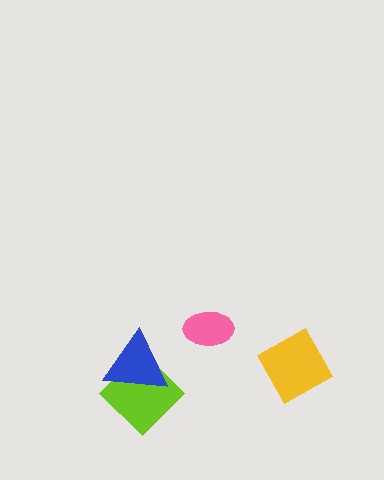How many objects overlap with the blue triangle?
1 object overlaps with the blue triangle.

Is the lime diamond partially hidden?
Yes, it is partially covered by another shape.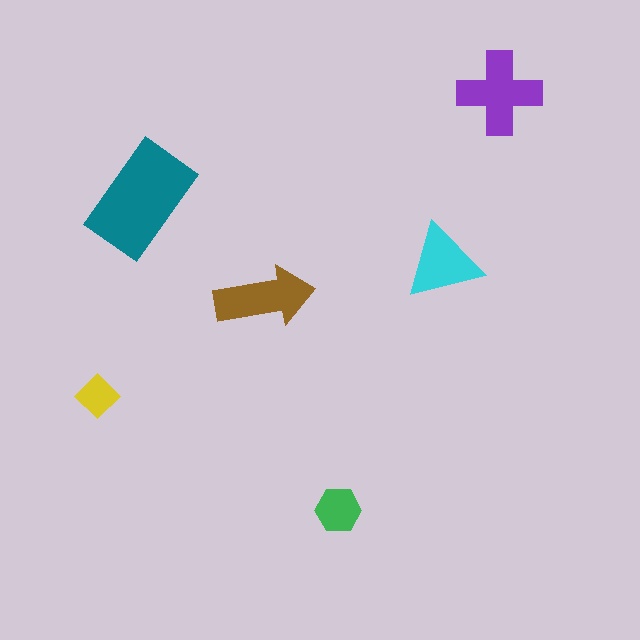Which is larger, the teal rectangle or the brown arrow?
The teal rectangle.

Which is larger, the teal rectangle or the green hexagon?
The teal rectangle.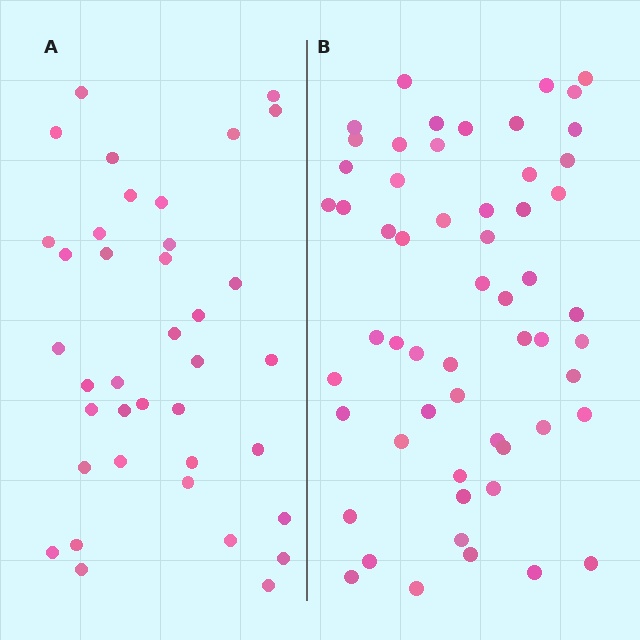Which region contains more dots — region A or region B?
Region B (the right region) has more dots.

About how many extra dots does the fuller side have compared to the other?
Region B has approximately 20 more dots than region A.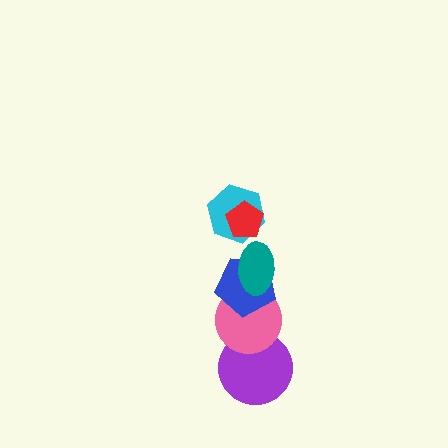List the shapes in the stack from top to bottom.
From top to bottom: the red pentagon, the cyan hexagon, the teal ellipse, the blue pentagon, the pink circle, the purple circle.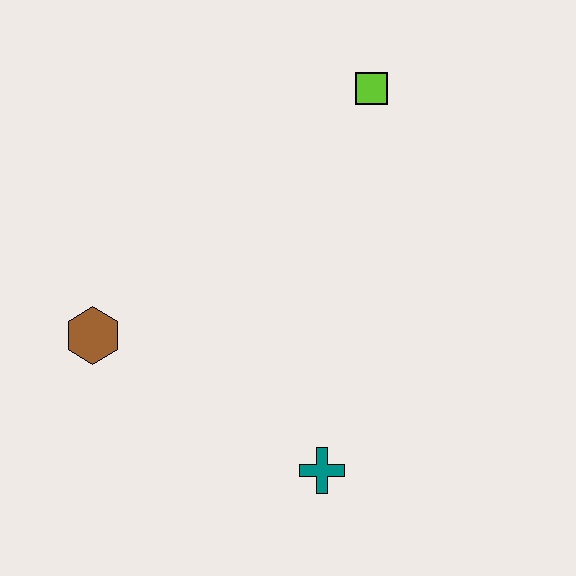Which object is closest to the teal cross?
The brown hexagon is closest to the teal cross.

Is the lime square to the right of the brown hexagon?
Yes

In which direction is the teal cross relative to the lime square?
The teal cross is below the lime square.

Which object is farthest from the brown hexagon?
The lime square is farthest from the brown hexagon.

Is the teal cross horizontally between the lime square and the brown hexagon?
Yes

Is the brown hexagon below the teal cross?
No